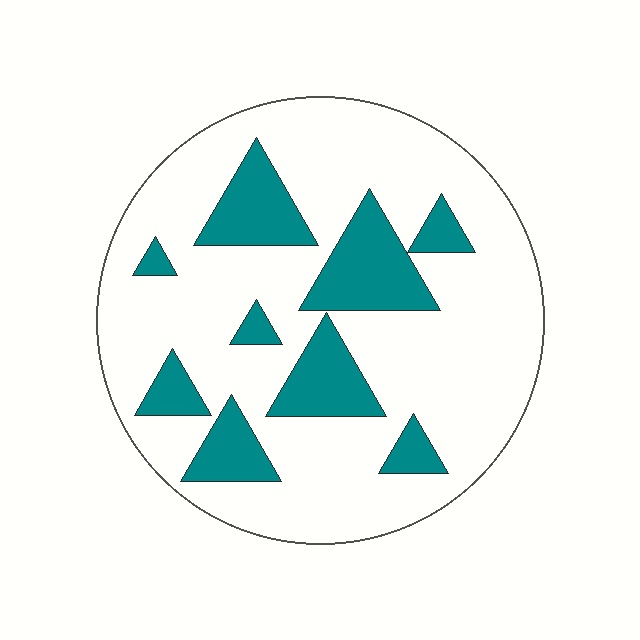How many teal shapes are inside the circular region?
9.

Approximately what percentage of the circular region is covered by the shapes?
Approximately 25%.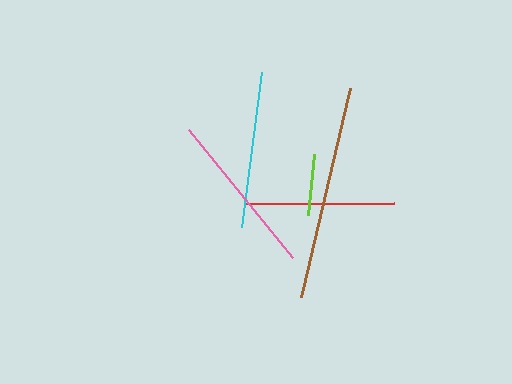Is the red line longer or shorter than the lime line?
The red line is longer than the lime line.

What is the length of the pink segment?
The pink segment is approximately 166 pixels long.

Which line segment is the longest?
The brown line is the longest at approximately 215 pixels.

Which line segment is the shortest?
The lime line is the shortest at approximately 61 pixels.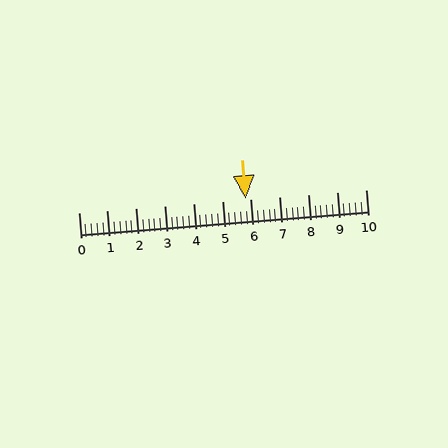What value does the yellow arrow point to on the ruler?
The yellow arrow points to approximately 5.8.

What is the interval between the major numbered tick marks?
The major tick marks are spaced 1 units apart.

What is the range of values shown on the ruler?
The ruler shows values from 0 to 10.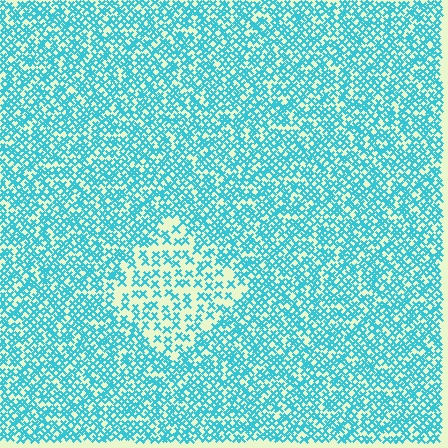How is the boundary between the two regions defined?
The boundary is defined by a change in element density (approximately 2.1x ratio). All elements are the same color, size, and shape.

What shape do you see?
I see a diamond.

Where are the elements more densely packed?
The elements are more densely packed outside the diamond boundary.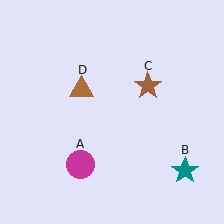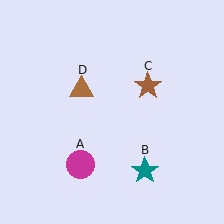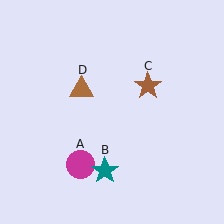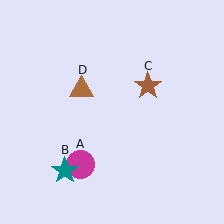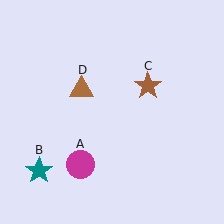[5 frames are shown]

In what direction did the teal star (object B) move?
The teal star (object B) moved left.